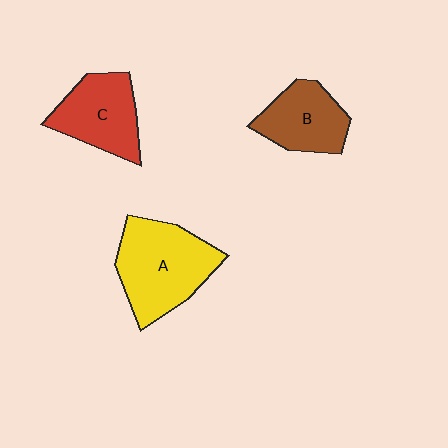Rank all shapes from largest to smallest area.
From largest to smallest: A (yellow), C (red), B (brown).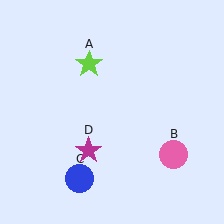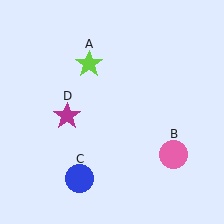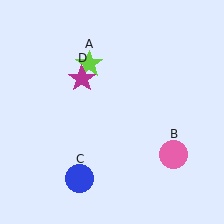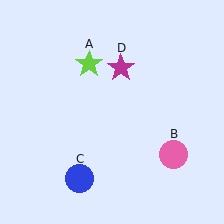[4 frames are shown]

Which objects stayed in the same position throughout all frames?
Lime star (object A) and pink circle (object B) and blue circle (object C) remained stationary.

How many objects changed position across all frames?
1 object changed position: magenta star (object D).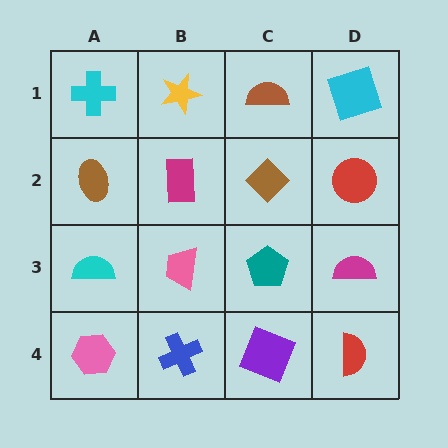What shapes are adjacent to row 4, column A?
A cyan semicircle (row 3, column A), a blue cross (row 4, column B).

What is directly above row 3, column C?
A brown diamond.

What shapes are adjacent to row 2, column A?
A cyan cross (row 1, column A), a cyan semicircle (row 3, column A), a magenta rectangle (row 2, column B).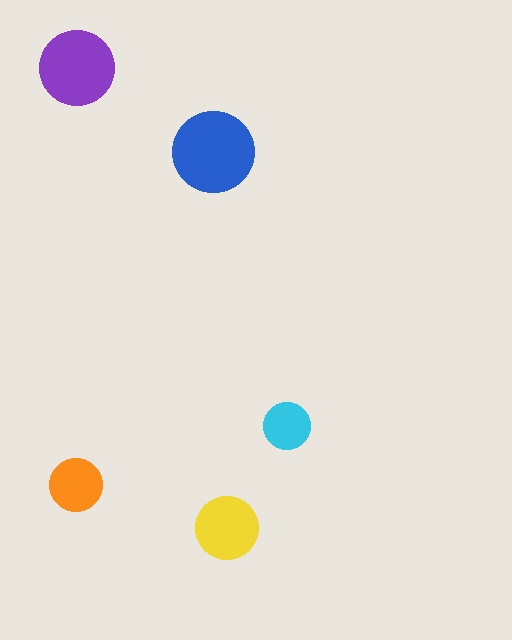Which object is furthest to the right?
The cyan circle is rightmost.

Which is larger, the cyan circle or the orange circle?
The orange one.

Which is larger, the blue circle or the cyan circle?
The blue one.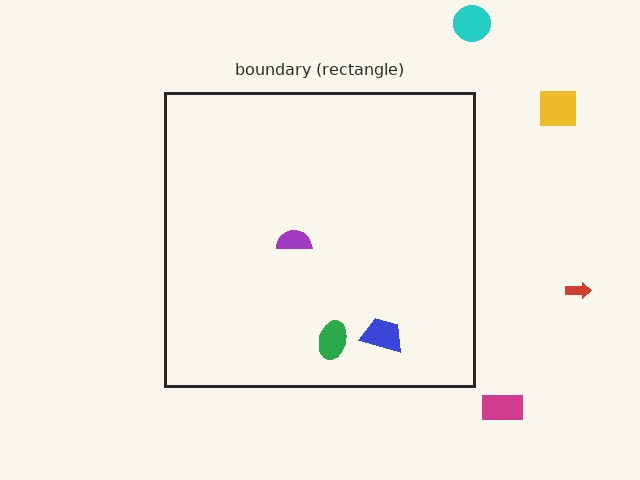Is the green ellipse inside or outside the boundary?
Inside.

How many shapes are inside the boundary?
3 inside, 4 outside.